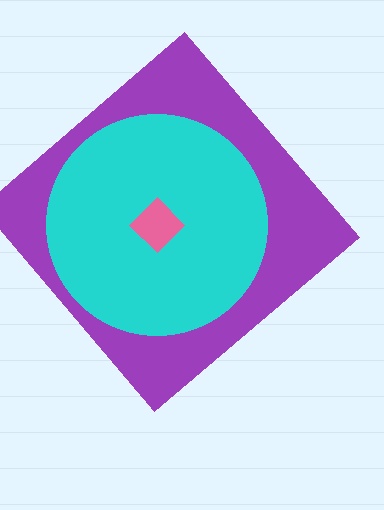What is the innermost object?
The pink diamond.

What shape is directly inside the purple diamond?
The cyan circle.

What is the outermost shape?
The purple diamond.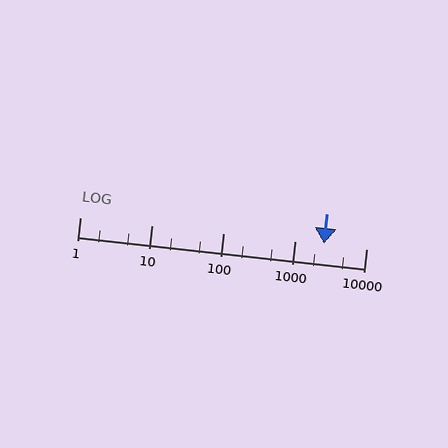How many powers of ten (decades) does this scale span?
The scale spans 4 decades, from 1 to 10000.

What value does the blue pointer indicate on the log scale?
The pointer indicates approximately 2600.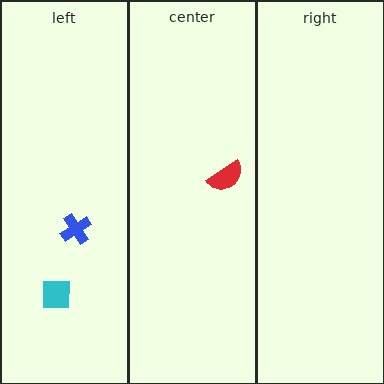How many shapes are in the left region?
2.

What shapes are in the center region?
The red semicircle.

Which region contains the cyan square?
The left region.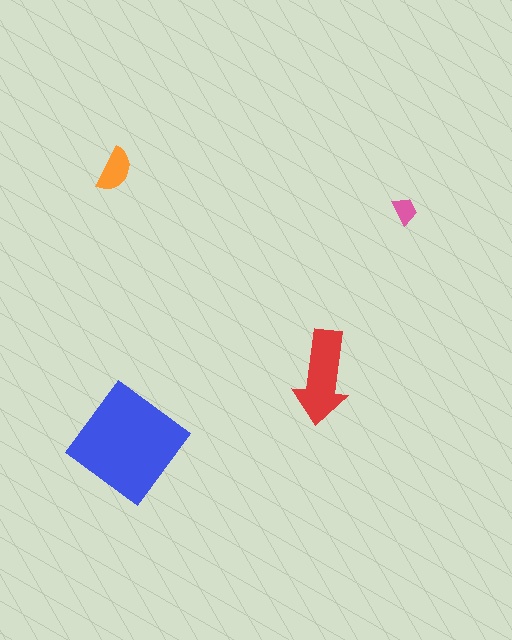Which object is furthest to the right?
The pink trapezoid is rightmost.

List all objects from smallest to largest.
The pink trapezoid, the orange semicircle, the red arrow, the blue diamond.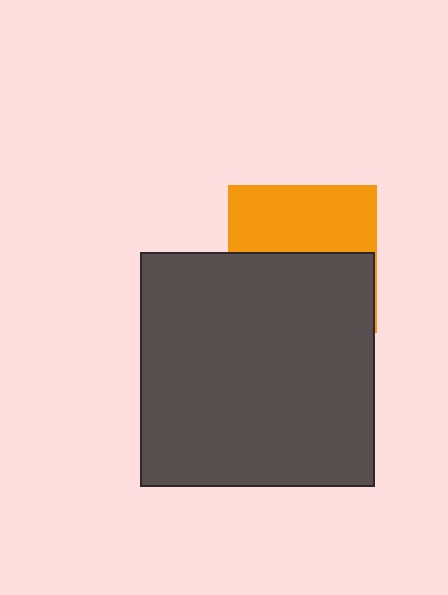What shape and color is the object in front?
The object in front is a dark gray square.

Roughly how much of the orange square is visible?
About half of it is visible (roughly 45%).